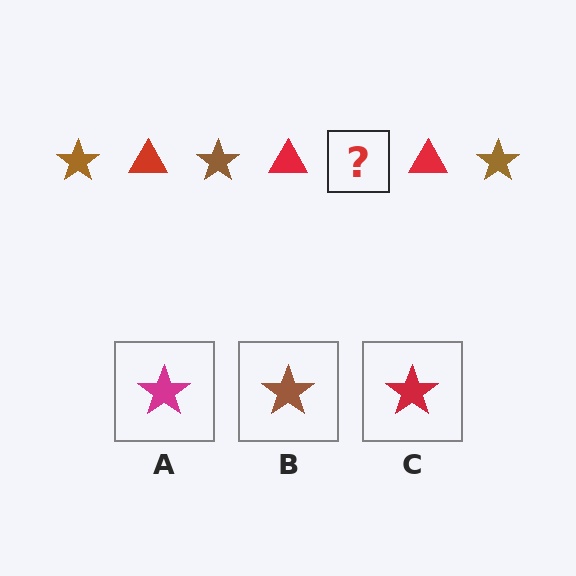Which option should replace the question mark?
Option B.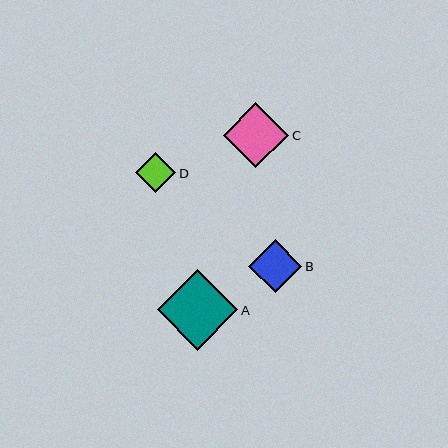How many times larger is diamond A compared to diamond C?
Diamond A is approximately 1.2 times the size of diamond C.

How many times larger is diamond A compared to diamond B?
Diamond A is approximately 1.5 times the size of diamond B.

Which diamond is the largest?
Diamond A is the largest with a size of approximately 80 pixels.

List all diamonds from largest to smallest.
From largest to smallest: A, C, B, D.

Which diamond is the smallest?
Diamond D is the smallest with a size of approximately 40 pixels.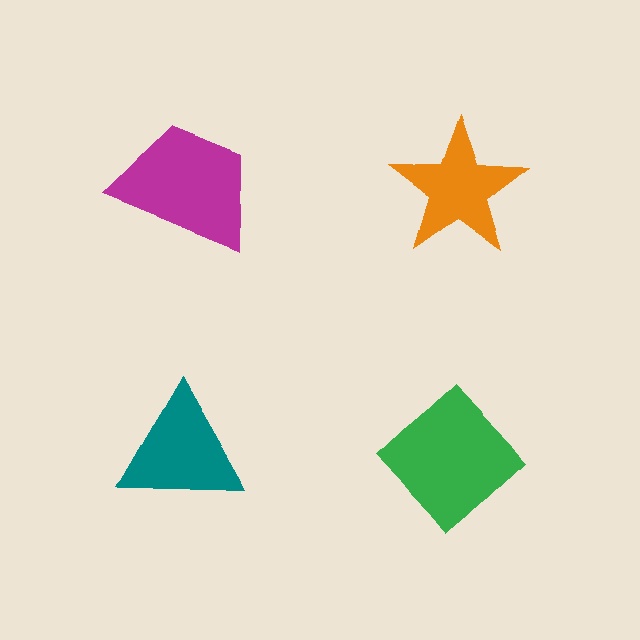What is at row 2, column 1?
A teal triangle.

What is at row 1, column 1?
A magenta trapezoid.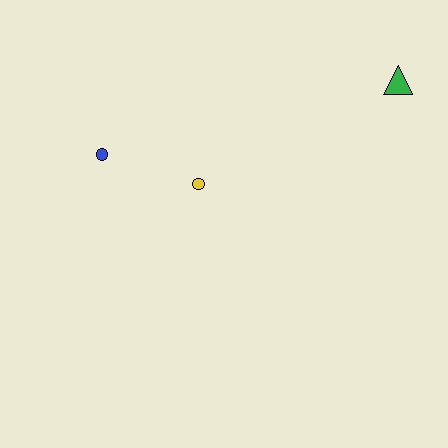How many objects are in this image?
There are 3 objects.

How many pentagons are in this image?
There are no pentagons.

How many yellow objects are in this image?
There is 1 yellow object.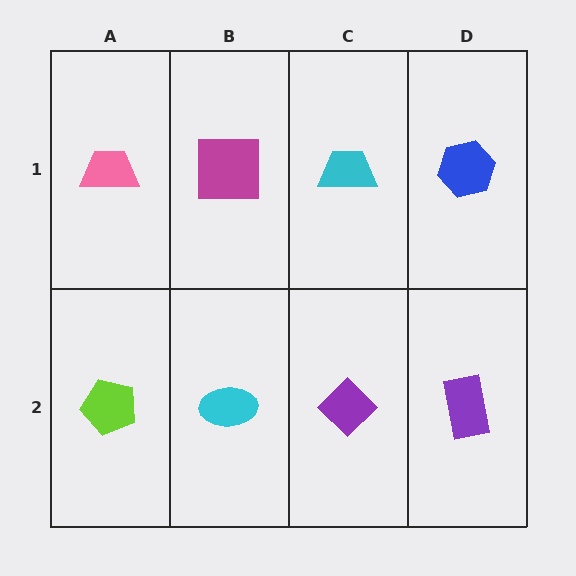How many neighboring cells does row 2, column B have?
3.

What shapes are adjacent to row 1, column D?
A purple rectangle (row 2, column D), a cyan trapezoid (row 1, column C).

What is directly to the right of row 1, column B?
A cyan trapezoid.